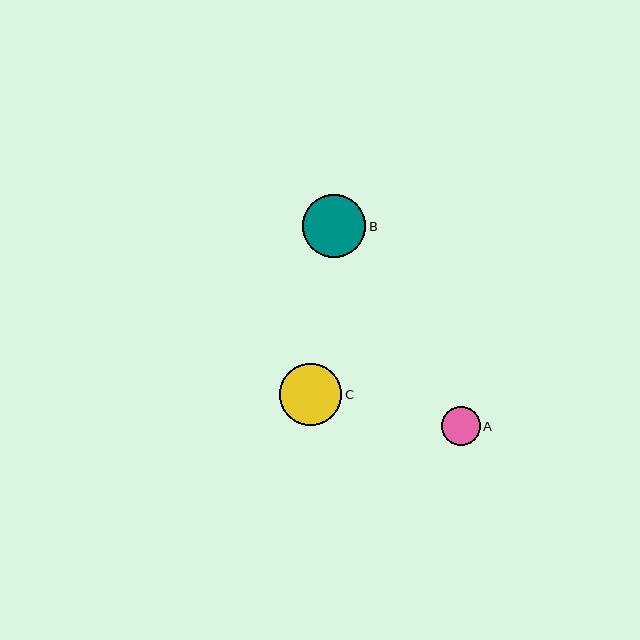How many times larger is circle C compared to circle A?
Circle C is approximately 1.6 times the size of circle A.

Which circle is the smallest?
Circle A is the smallest with a size of approximately 39 pixels.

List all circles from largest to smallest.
From largest to smallest: B, C, A.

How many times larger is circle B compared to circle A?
Circle B is approximately 1.6 times the size of circle A.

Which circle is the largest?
Circle B is the largest with a size of approximately 63 pixels.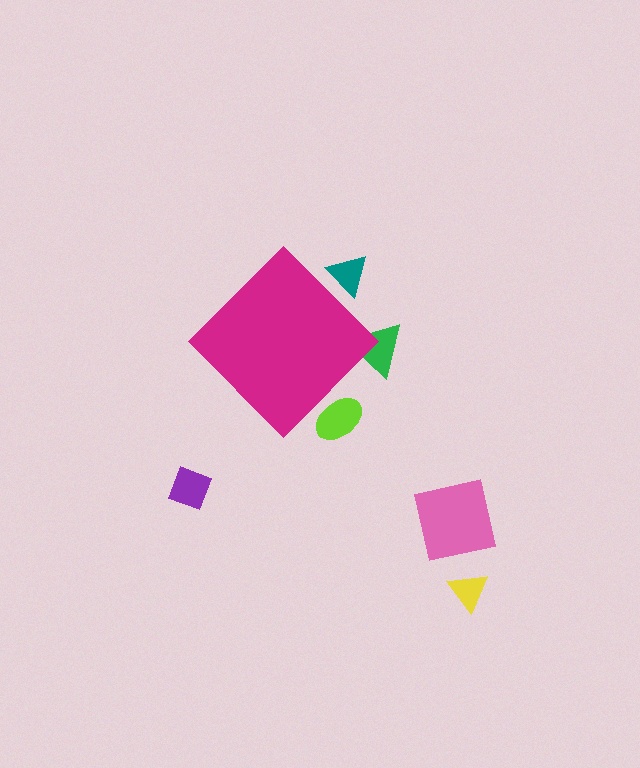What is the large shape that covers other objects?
A magenta diamond.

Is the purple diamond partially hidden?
No, the purple diamond is fully visible.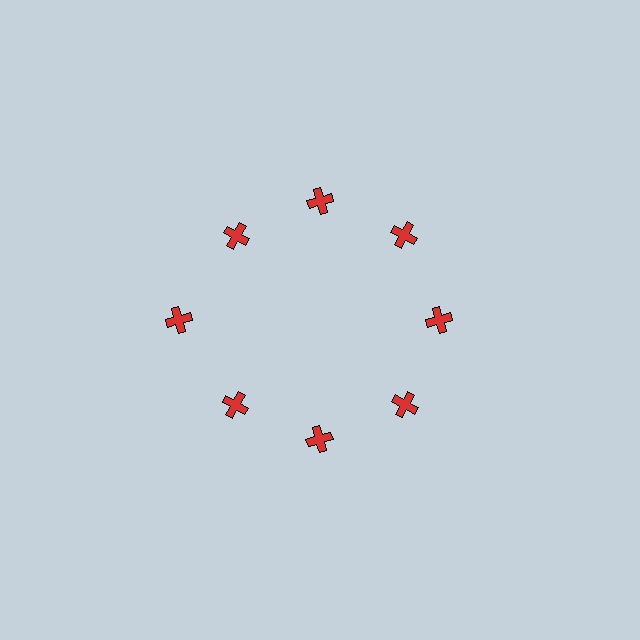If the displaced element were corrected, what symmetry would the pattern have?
It would have 8-fold rotational symmetry — the pattern would map onto itself every 45 degrees.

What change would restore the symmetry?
The symmetry would be restored by moving it inward, back onto the ring so that all 8 crosses sit at equal angles and equal distance from the center.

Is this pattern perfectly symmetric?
No. The 8 red crosses are arranged in a ring, but one element near the 9 o'clock position is pushed outward from the center, breaking the 8-fold rotational symmetry.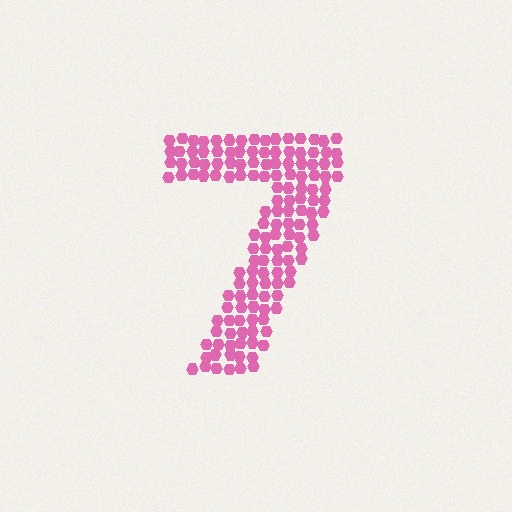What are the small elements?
The small elements are hexagons.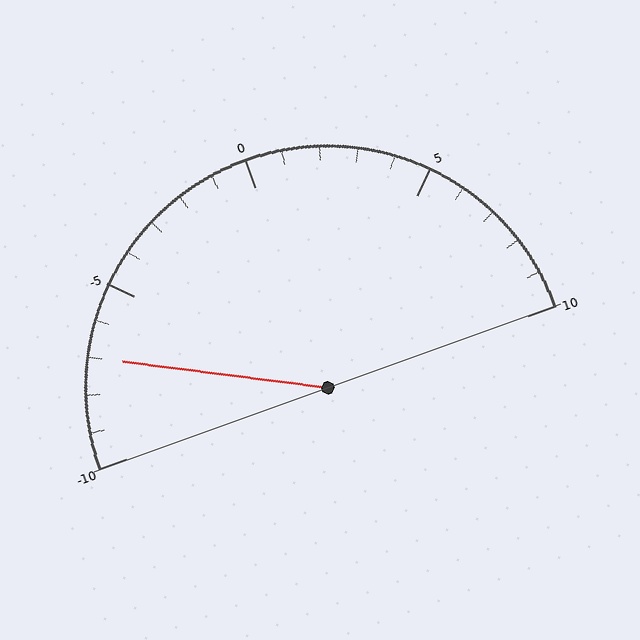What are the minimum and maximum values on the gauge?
The gauge ranges from -10 to 10.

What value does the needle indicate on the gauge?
The needle indicates approximately -7.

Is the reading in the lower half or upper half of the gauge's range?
The reading is in the lower half of the range (-10 to 10).